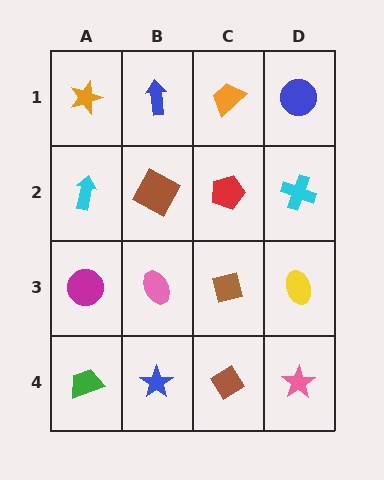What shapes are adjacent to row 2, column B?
A blue arrow (row 1, column B), a pink ellipse (row 3, column B), a cyan arrow (row 2, column A), a red pentagon (row 2, column C).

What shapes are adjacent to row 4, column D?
A yellow ellipse (row 3, column D), a brown diamond (row 4, column C).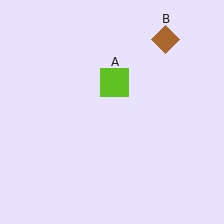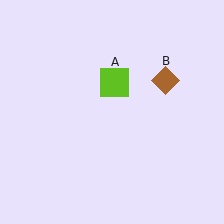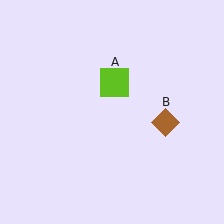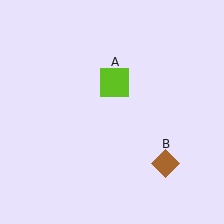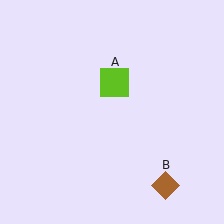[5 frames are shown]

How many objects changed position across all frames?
1 object changed position: brown diamond (object B).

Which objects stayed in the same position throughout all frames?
Lime square (object A) remained stationary.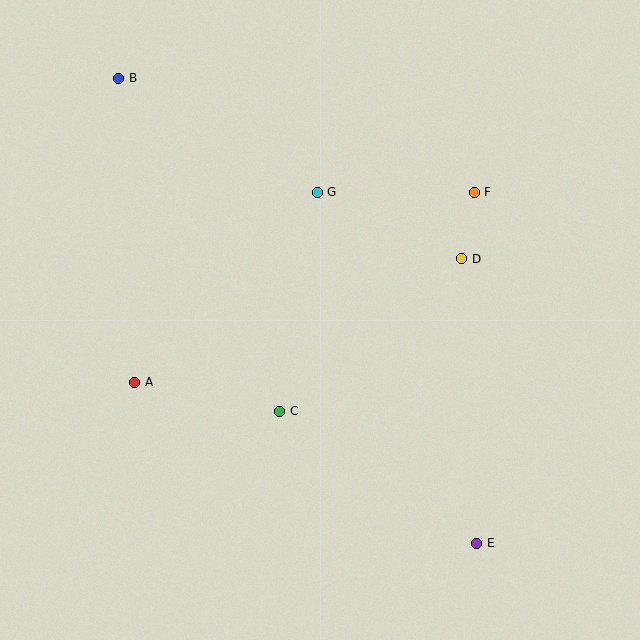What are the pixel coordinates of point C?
Point C is at (280, 412).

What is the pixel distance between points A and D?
The distance between A and D is 349 pixels.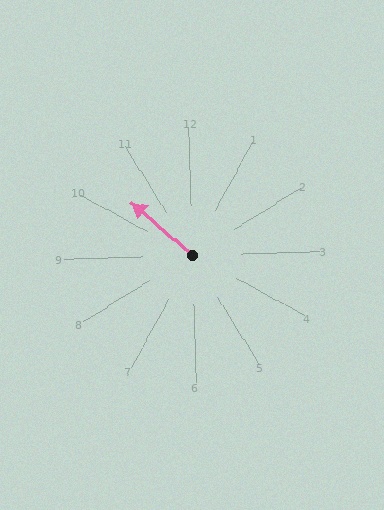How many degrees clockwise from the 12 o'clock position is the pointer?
Approximately 313 degrees.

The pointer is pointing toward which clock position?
Roughly 10 o'clock.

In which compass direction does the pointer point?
Northwest.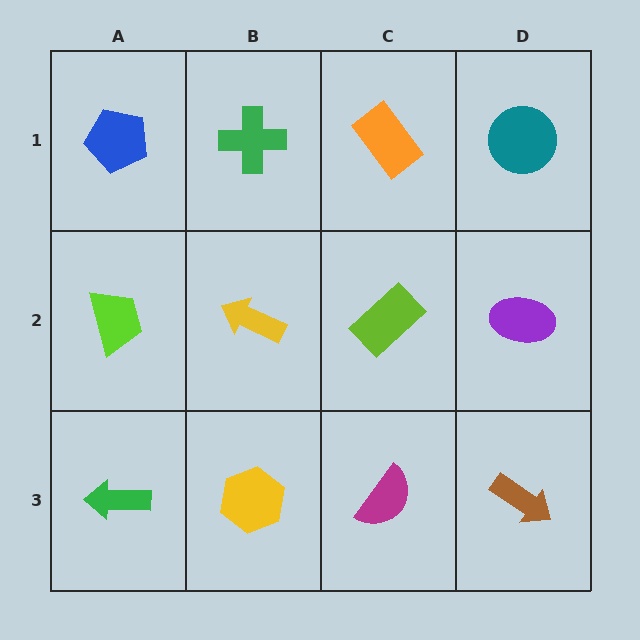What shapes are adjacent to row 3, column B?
A yellow arrow (row 2, column B), a green arrow (row 3, column A), a magenta semicircle (row 3, column C).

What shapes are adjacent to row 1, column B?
A yellow arrow (row 2, column B), a blue pentagon (row 1, column A), an orange rectangle (row 1, column C).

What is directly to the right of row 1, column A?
A green cross.